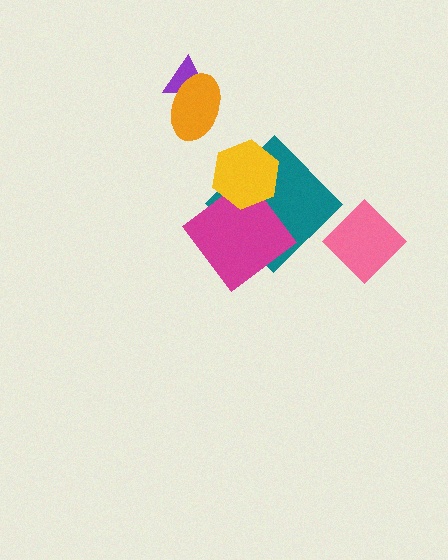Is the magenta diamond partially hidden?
Yes, it is partially covered by another shape.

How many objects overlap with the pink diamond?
0 objects overlap with the pink diamond.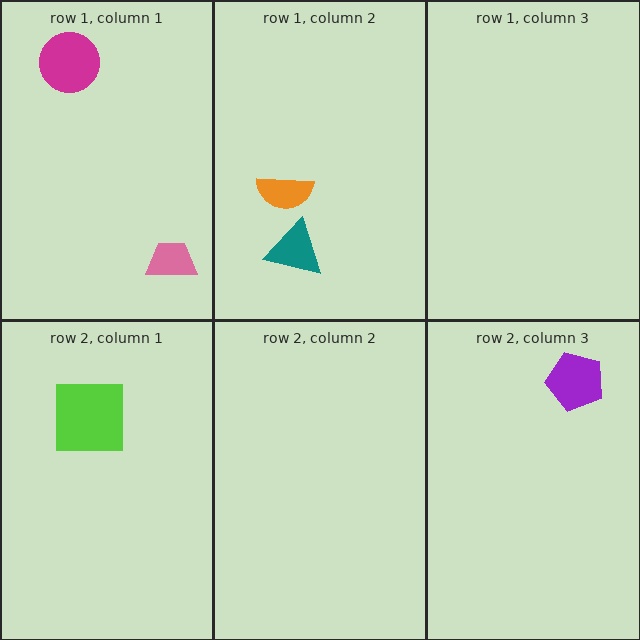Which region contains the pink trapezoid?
The row 1, column 1 region.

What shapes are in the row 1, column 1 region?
The pink trapezoid, the magenta circle.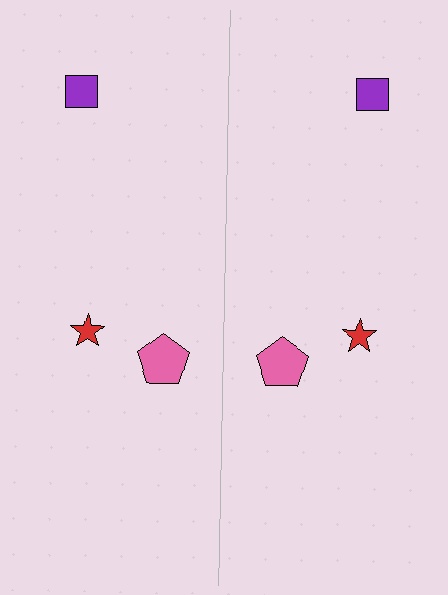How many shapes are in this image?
There are 6 shapes in this image.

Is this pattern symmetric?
Yes, this pattern has bilateral (reflection) symmetry.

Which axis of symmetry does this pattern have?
The pattern has a vertical axis of symmetry running through the center of the image.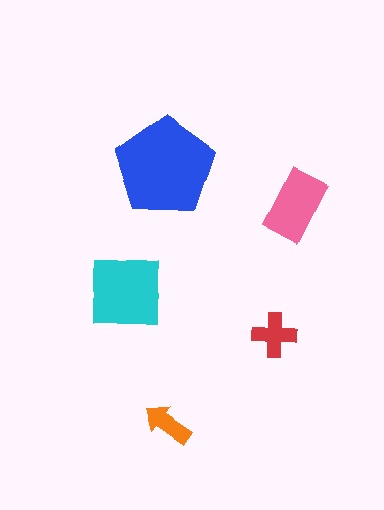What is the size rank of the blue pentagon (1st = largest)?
1st.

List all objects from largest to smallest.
The blue pentagon, the cyan square, the pink rectangle, the red cross, the orange arrow.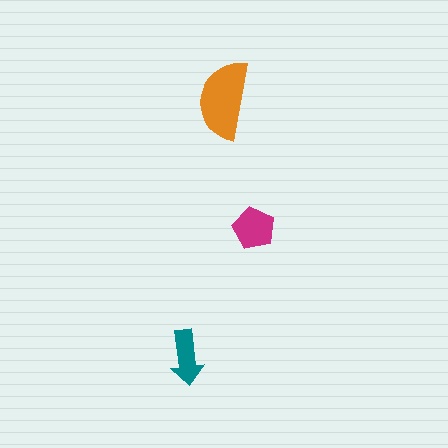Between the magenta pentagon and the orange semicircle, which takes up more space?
The orange semicircle.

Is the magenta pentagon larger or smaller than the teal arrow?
Larger.